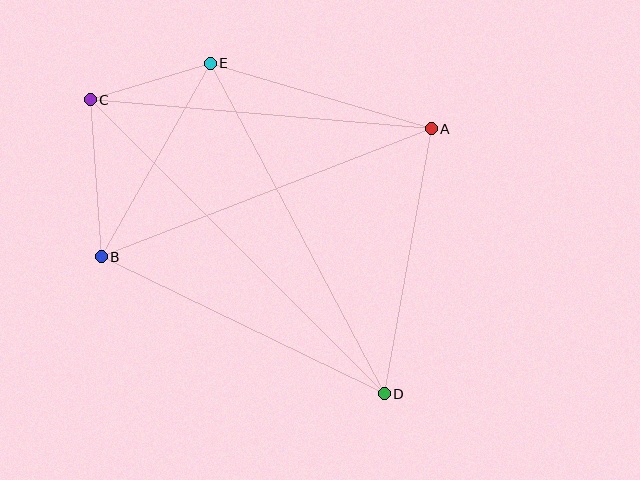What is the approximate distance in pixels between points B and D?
The distance between B and D is approximately 314 pixels.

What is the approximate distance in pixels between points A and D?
The distance between A and D is approximately 269 pixels.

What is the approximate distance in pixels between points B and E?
The distance between B and E is approximately 222 pixels.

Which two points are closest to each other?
Points C and E are closest to each other.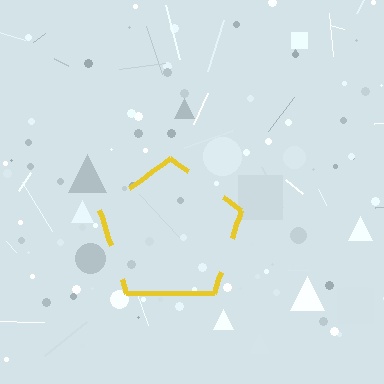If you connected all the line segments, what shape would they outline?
They would outline a pentagon.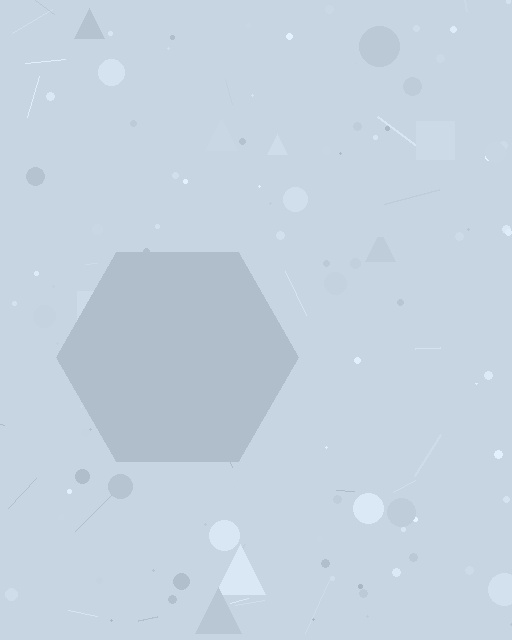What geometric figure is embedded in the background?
A hexagon is embedded in the background.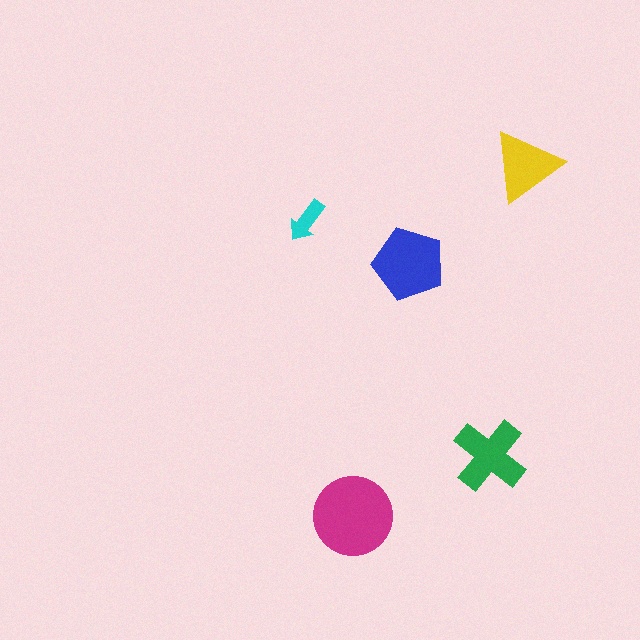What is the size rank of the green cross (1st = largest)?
3rd.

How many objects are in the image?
There are 5 objects in the image.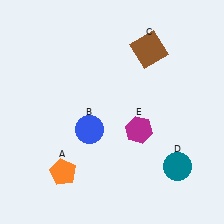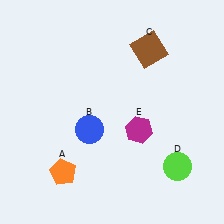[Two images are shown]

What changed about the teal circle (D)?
In Image 1, D is teal. In Image 2, it changed to lime.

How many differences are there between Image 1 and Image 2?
There is 1 difference between the two images.